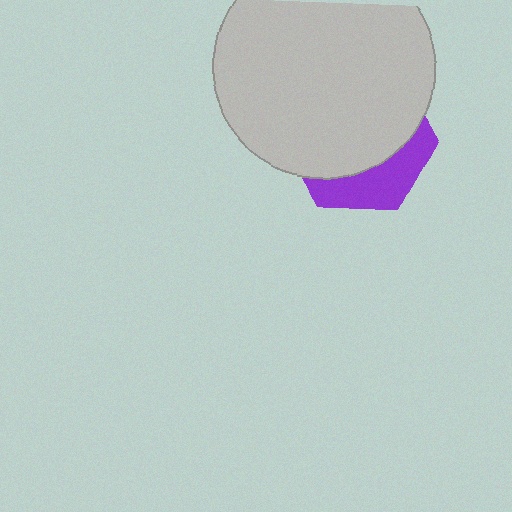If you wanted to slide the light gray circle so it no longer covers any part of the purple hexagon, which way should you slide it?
Slide it up — that is the most direct way to separate the two shapes.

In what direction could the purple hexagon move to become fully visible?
The purple hexagon could move down. That would shift it out from behind the light gray circle entirely.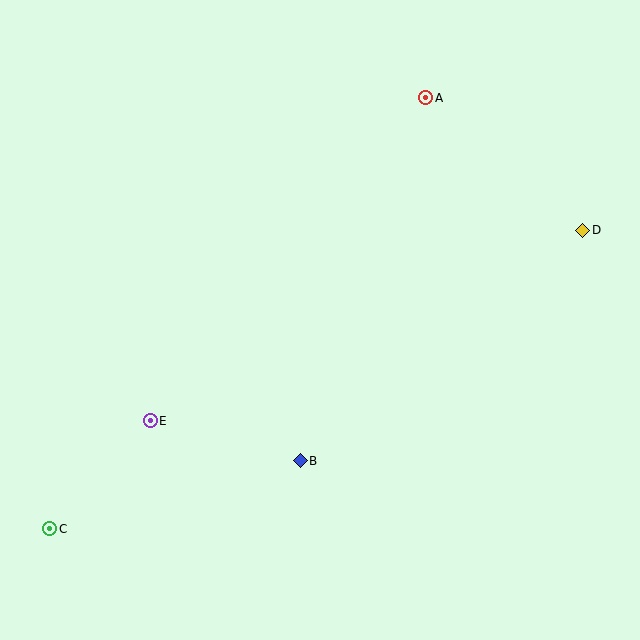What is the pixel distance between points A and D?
The distance between A and D is 205 pixels.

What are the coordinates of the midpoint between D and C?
The midpoint between D and C is at (316, 380).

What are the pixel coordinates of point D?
Point D is at (583, 230).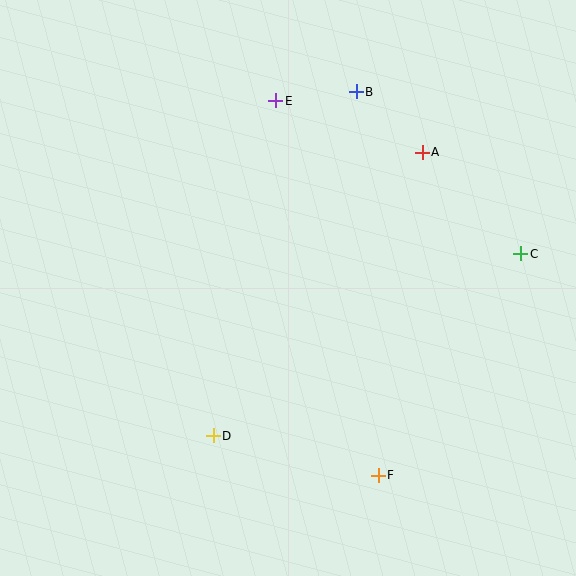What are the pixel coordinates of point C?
Point C is at (521, 254).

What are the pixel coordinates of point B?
Point B is at (356, 92).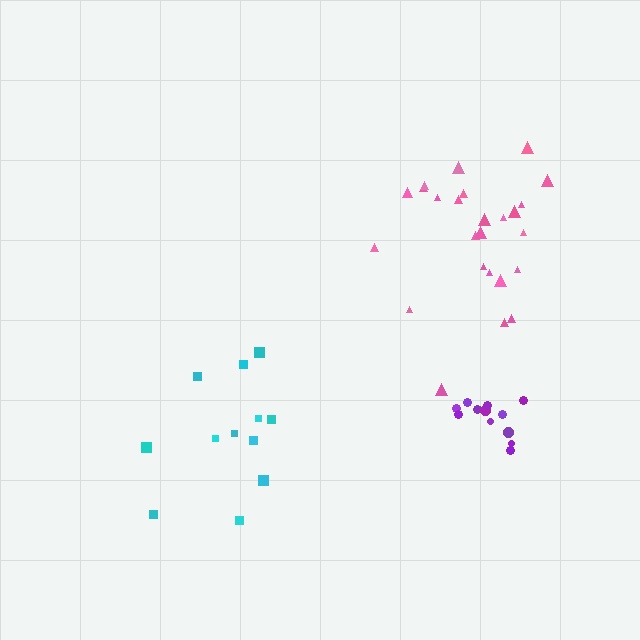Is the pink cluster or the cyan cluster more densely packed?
Pink.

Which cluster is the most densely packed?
Purple.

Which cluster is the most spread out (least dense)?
Cyan.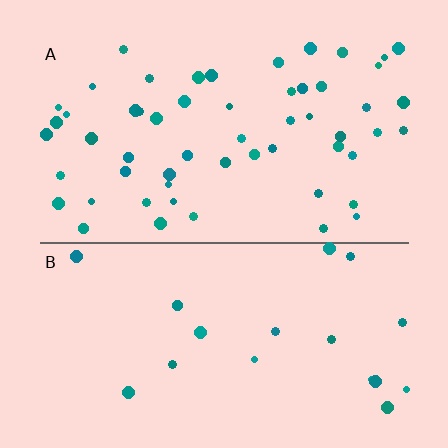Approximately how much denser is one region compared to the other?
Approximately 2.9× — region A over region B.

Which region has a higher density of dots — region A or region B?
A (the top).